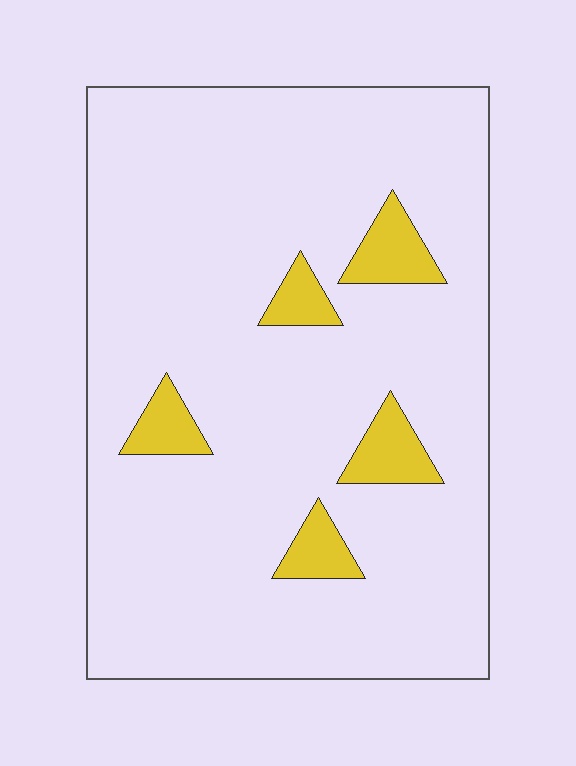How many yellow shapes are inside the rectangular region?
5.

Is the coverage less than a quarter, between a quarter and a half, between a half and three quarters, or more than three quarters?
Less than a quarter.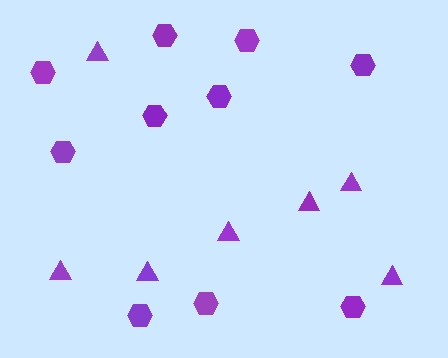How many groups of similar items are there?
There are 2 groups: one group of hexagons (10) and one group of triangles (7).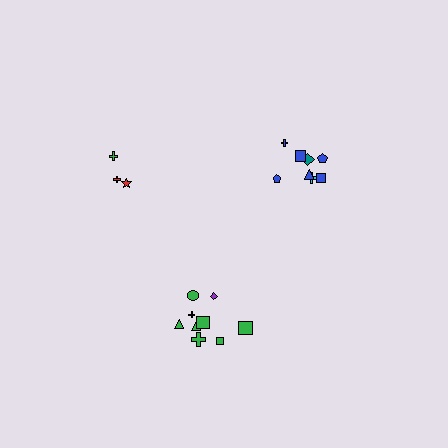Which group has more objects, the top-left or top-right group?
The top-right group.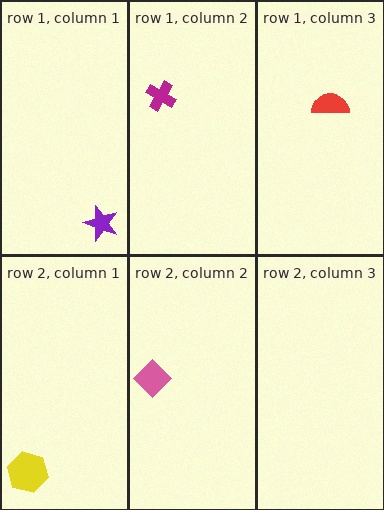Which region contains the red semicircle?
The row 1, column 3 region.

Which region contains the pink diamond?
The row 2, column 2 region.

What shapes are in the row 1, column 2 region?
The magenta cross.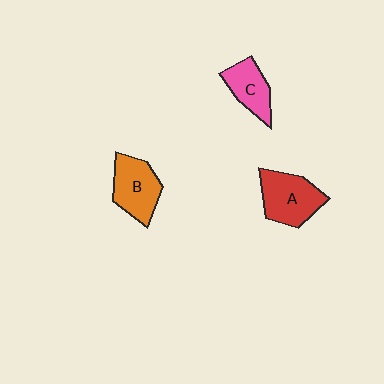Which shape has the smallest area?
Shape C (pink).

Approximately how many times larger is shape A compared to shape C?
Approximately 1.4 times.